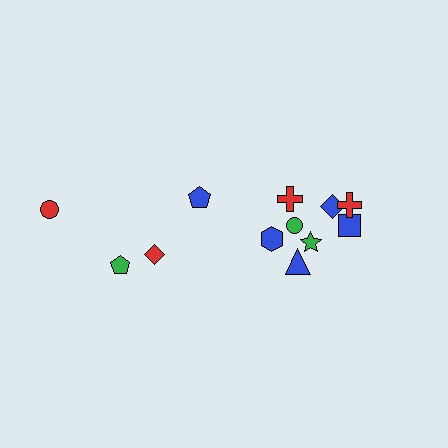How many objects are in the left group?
There are 4 objects.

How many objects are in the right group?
There are 8 objects.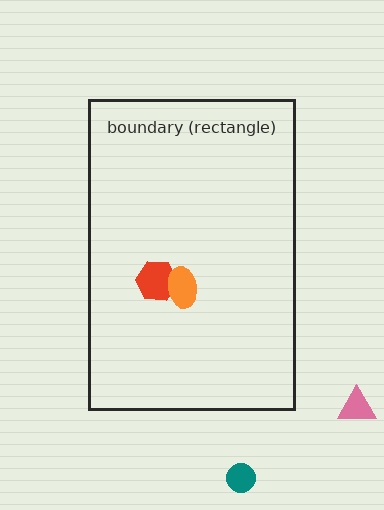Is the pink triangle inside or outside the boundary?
Outside.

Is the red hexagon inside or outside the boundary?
Inside.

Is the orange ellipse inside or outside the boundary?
Inside.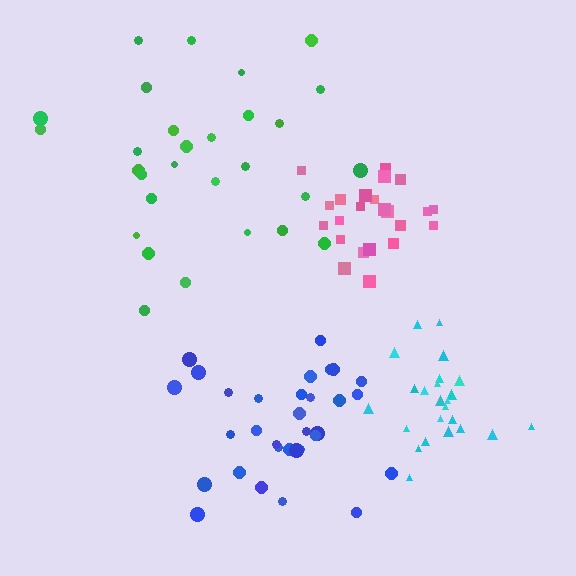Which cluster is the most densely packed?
Pink.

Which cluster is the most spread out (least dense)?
Green.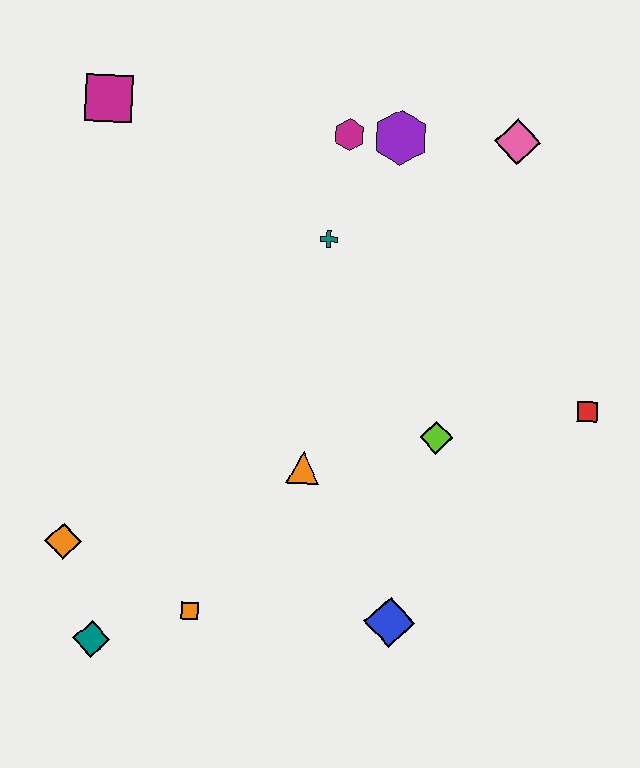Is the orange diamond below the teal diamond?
No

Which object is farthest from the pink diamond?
The teal diamond is farthest from the pink diamond.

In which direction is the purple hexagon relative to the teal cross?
The purple hexagon is above the teal cross.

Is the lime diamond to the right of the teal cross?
Yes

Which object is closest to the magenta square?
The magenta hexagon is closest to the magenta square.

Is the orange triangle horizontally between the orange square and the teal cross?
Yes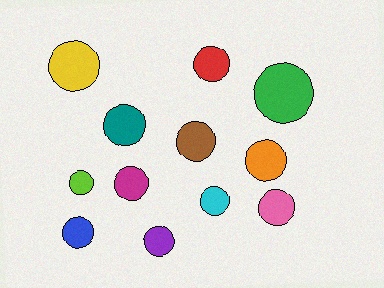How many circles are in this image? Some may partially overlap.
There are 12 circles.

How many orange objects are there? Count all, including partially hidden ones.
There is 1 orange object.